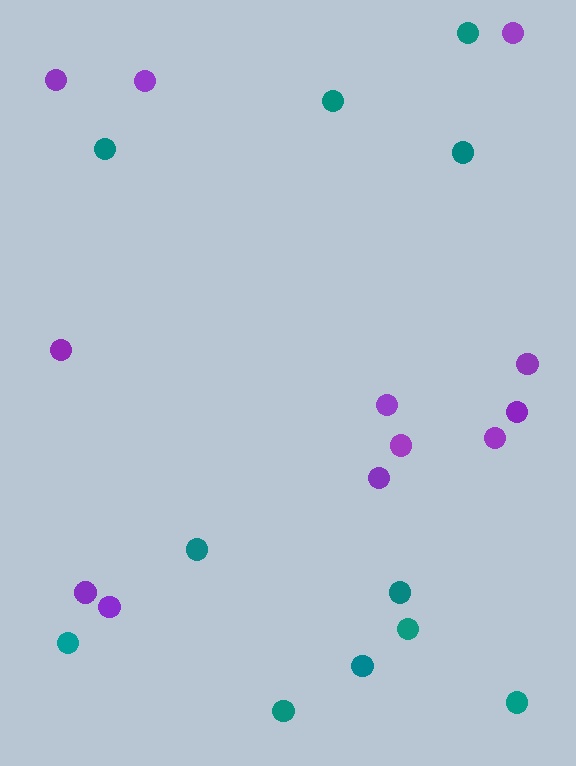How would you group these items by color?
There are 2 groups: one group of teal circles (11) and one group of purple circles (12).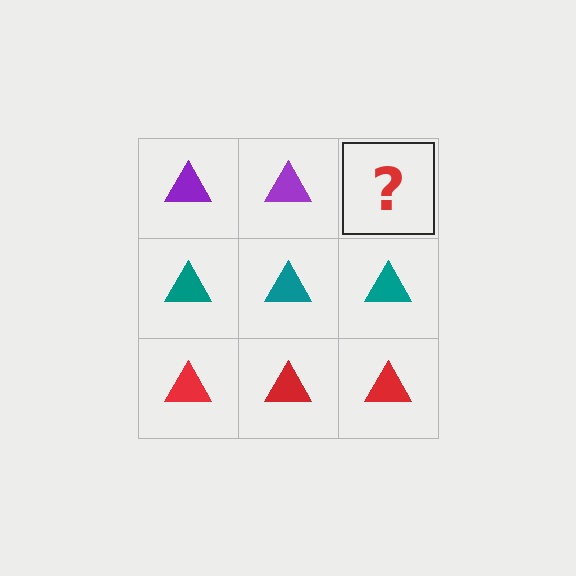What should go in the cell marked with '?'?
The missing cell should contain a purple triangle.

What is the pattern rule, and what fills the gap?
The rule is that each row has a consistent color. The gap should be filled with a purple triangle.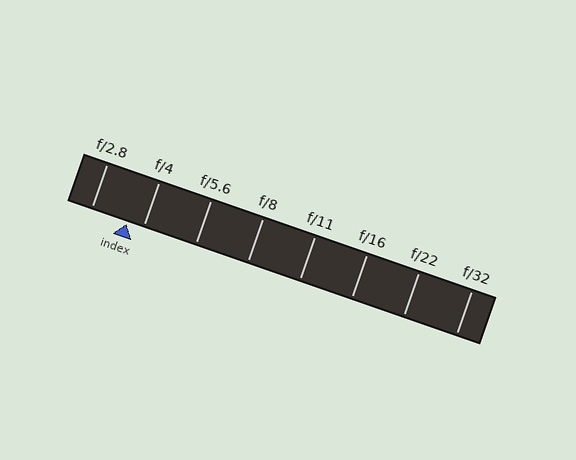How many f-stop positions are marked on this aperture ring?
There are 8 f-stop positions marked.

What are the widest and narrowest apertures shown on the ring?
The widest aperture shown is f/2.8 and the narrowest is f/32.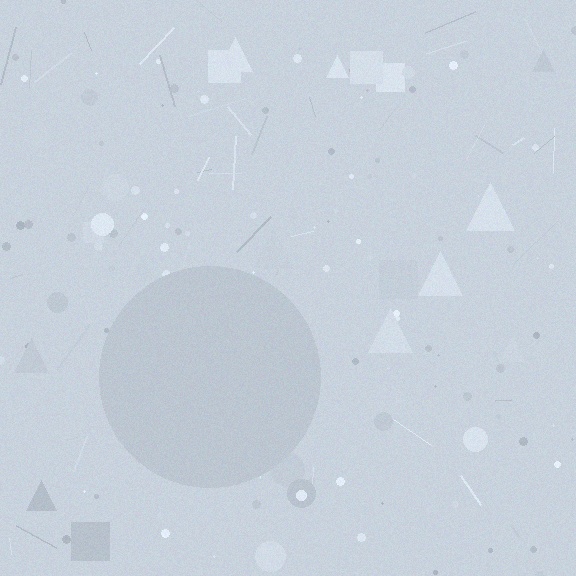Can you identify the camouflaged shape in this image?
The camouflaged shape is a circle.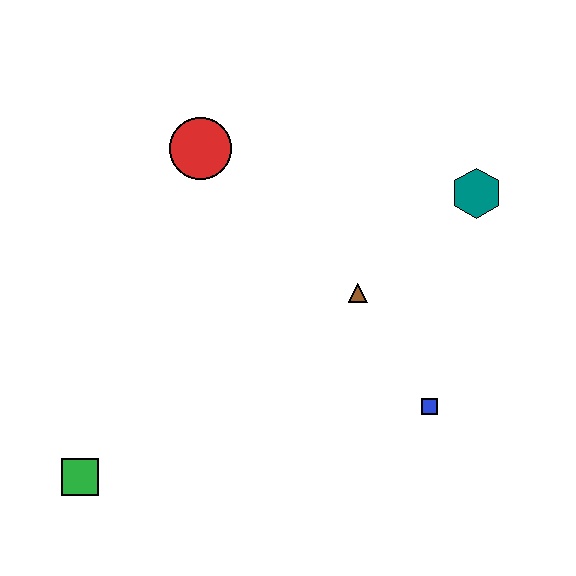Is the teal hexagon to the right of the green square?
Yes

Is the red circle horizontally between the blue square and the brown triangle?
No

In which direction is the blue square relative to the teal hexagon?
The blue square is below the teal hexagon.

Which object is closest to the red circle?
The brown triangle is closest to the red circle.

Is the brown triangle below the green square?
No